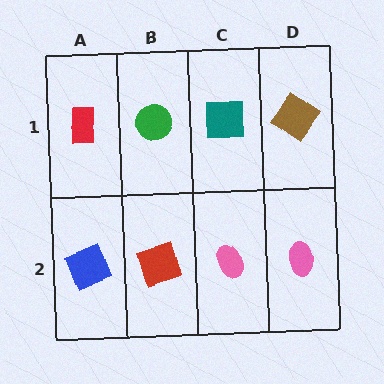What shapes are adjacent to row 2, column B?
A green circle (row 1, column B), a blue square (row 2, column A), a pink ellipse (row 2, column C).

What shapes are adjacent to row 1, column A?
A blue square (row 2, column A), a green circle (row 1, column B).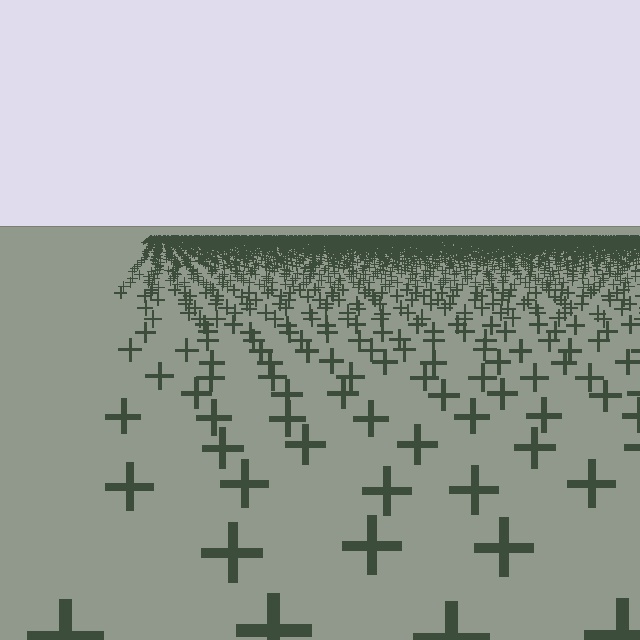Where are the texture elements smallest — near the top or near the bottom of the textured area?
Near the top.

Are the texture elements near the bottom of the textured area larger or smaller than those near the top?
Larger. Near the bottom, elements are closer to the viewer and appear at a bigger on-screen size.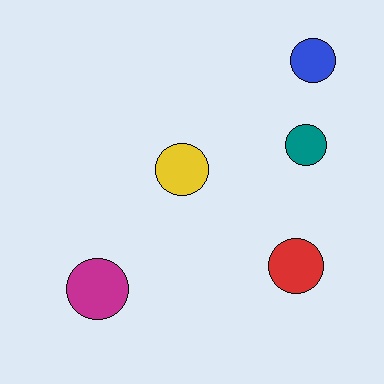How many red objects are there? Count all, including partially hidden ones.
There is 1 red object.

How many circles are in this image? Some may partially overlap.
There are 5 circles.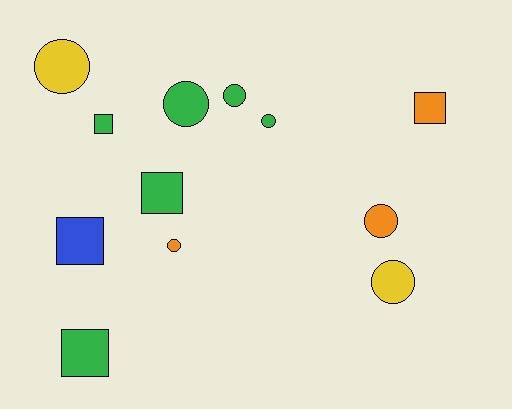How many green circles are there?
There are 3 green circles.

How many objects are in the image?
There are 12 objects.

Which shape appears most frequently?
Circle, with 7 objects.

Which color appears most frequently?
Green, with 6 objects.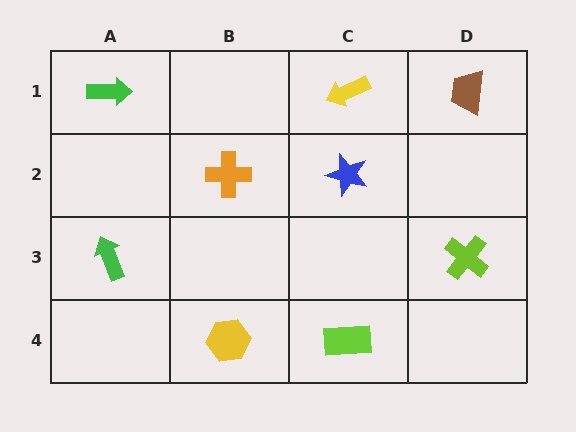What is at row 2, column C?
A blue star.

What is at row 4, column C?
A lime rectangle.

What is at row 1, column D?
A brown trapezoid.